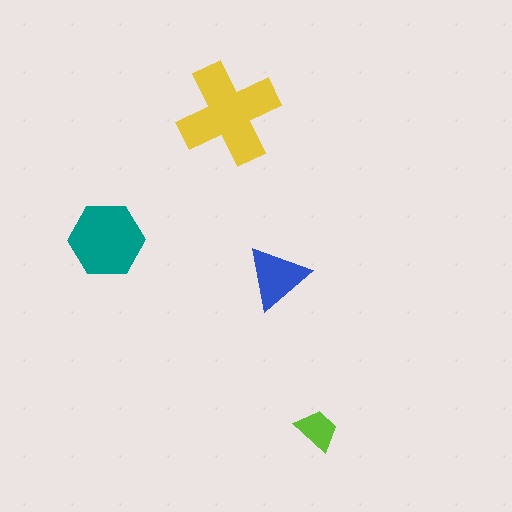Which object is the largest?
The yellow cross.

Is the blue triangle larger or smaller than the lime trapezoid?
Larger.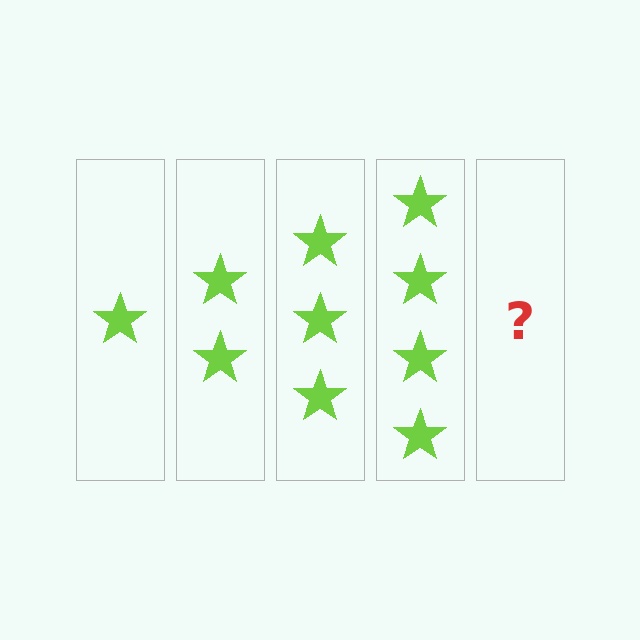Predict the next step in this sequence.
The next step is 5 stars.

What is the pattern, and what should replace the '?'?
The pattern is that each step adds one more star. The '?' should be 5 stars.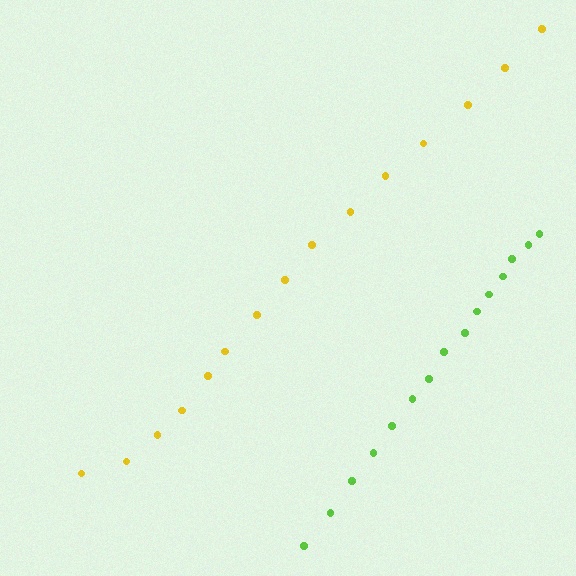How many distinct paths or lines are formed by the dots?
There are 2 distinct paths.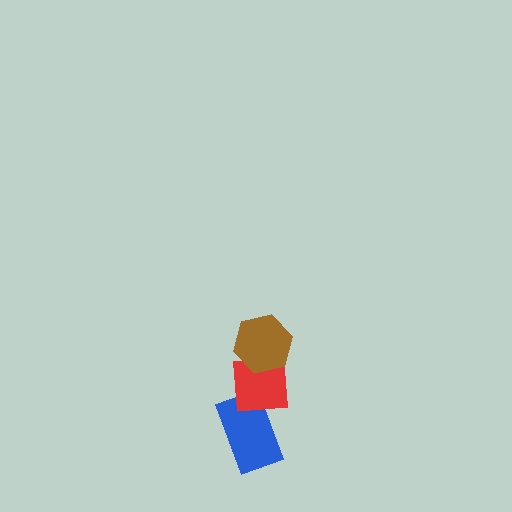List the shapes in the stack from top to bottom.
From top to bottom: the brown hexagon, the red square, the blue rectangle.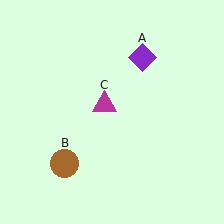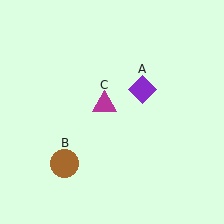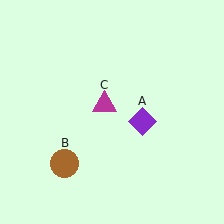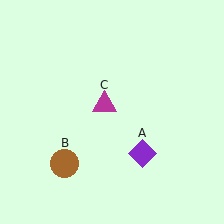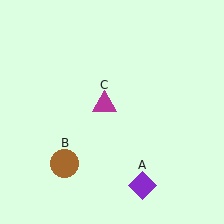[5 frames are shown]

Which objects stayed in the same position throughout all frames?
Brown circle (object B) and magenta triangle (object C) remained stationary.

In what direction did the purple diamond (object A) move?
The purple diamond (object A) moved down.